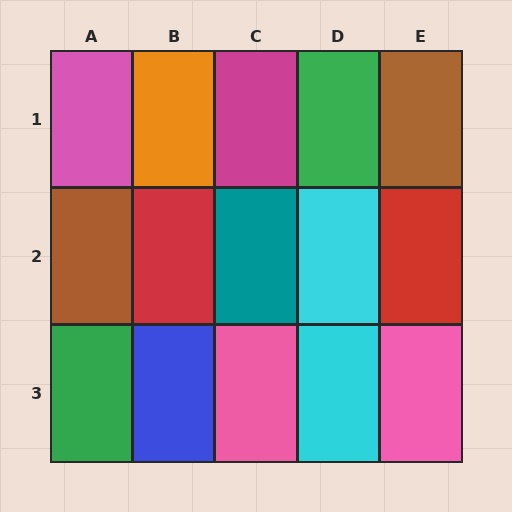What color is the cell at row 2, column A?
Brown.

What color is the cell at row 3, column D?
Cyan.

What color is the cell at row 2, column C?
Teal.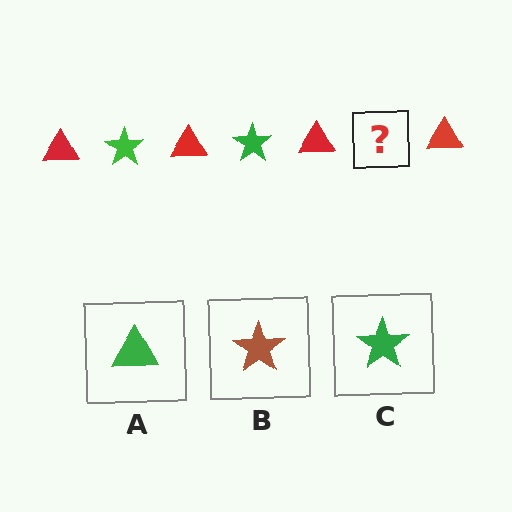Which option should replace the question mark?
Option C.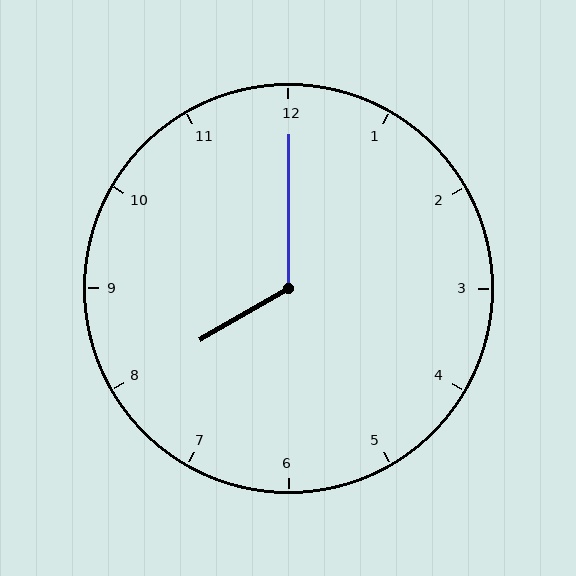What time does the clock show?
8:00.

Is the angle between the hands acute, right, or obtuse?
It is obtuse.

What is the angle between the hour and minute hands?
Approximately 120 degrees.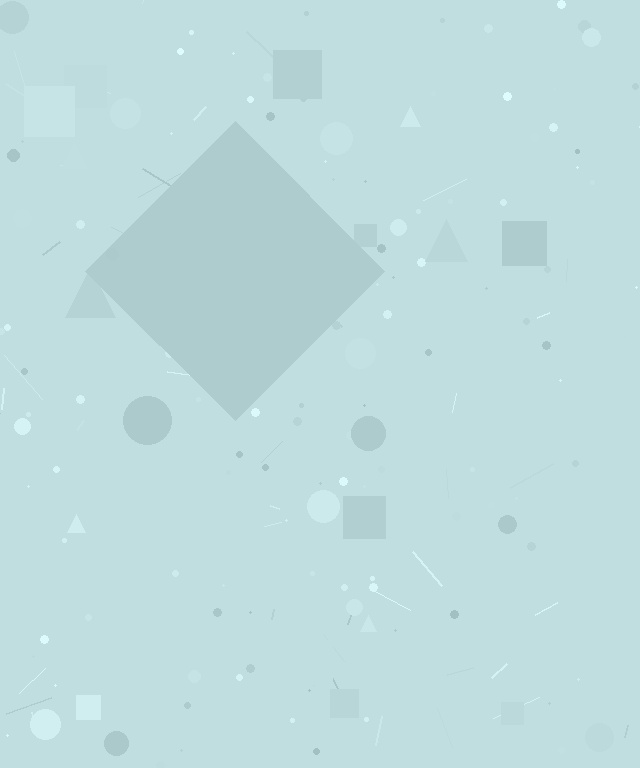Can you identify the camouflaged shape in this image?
The camouflaged shape is a diamond.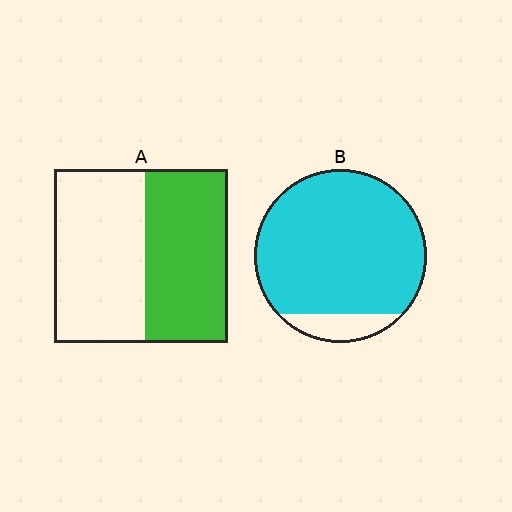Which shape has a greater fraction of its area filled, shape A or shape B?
Shape B.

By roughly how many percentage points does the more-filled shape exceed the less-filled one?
By roughly 40 percentage points (B over A).